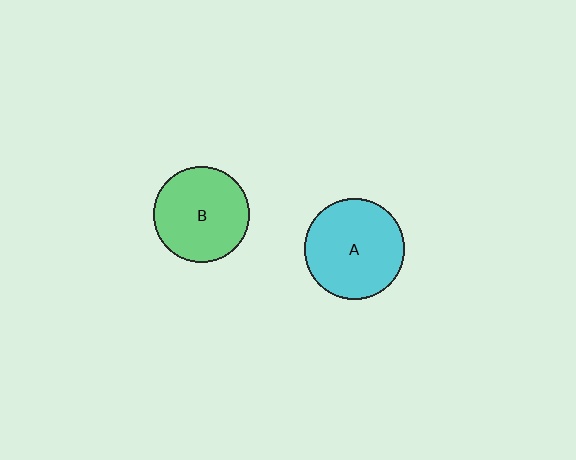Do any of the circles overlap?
No, none of the circles overlap.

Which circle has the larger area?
Circle A (cyan).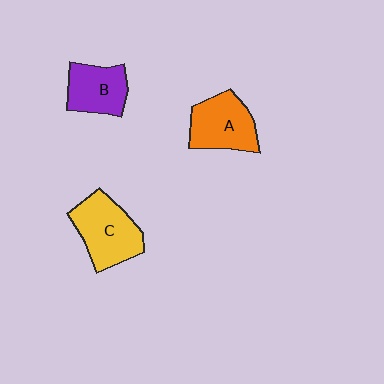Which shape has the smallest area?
Shape B (purple).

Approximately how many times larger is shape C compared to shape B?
Approximately 1.3 times.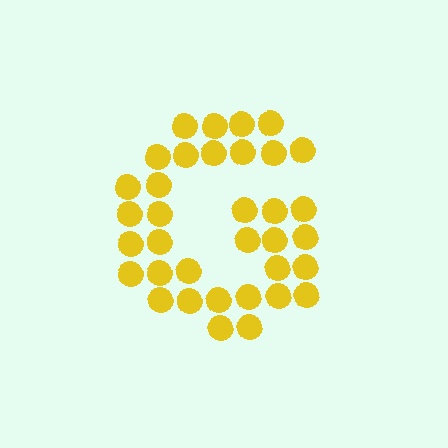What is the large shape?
The large shape is the letter G.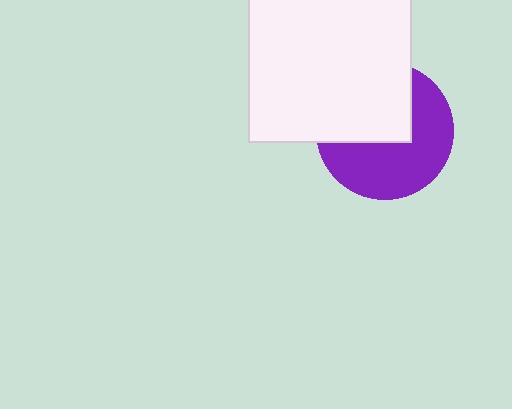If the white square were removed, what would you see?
You would see the complete purple circle.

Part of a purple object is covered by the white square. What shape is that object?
It is a circle.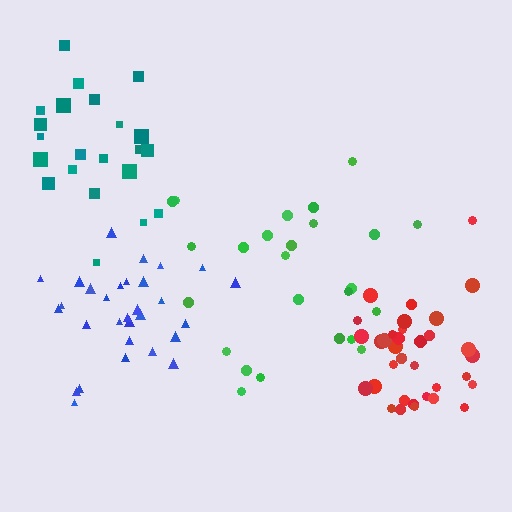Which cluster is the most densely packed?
Red.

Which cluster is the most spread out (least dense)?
Green.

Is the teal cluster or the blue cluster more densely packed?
Blue.